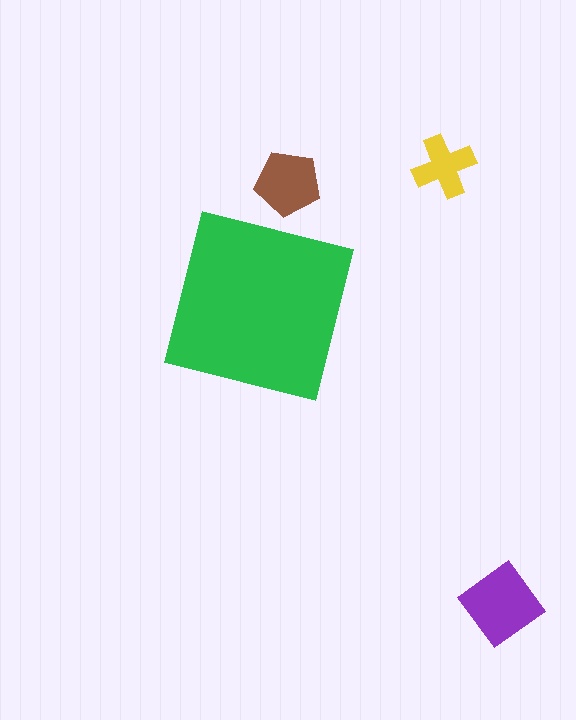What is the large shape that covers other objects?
A green square.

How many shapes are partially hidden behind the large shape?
0 shapes are partially hidden.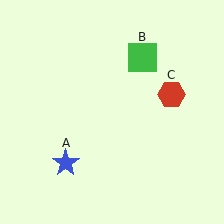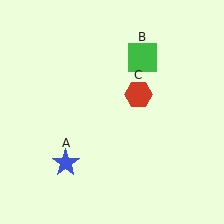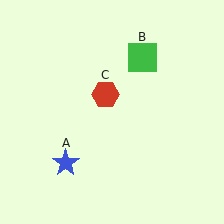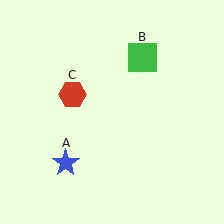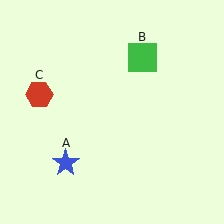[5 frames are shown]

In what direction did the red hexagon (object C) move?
The red hexagon (object C) moved left.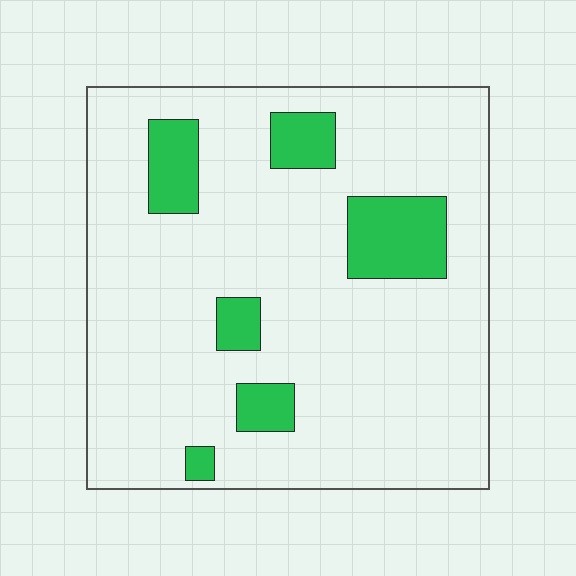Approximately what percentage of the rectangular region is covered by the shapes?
Approximately 15%.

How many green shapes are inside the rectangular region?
6.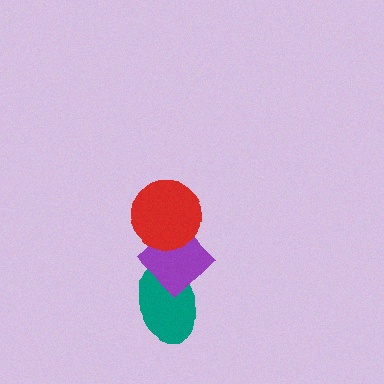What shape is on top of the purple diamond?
The red circle is on top of the purple diamond.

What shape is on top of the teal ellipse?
The purple diamond is on top of the teal ellipse.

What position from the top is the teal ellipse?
The teal ellipse is 3rd from the top.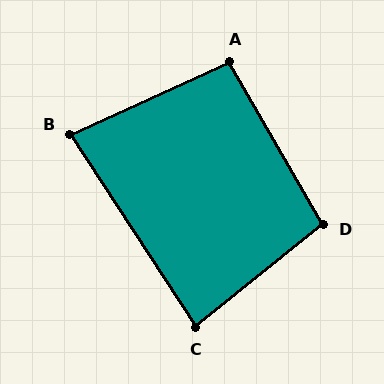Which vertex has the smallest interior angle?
B, at approximately 81 degrees.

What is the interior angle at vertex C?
Approximately 84 degrees (acute).